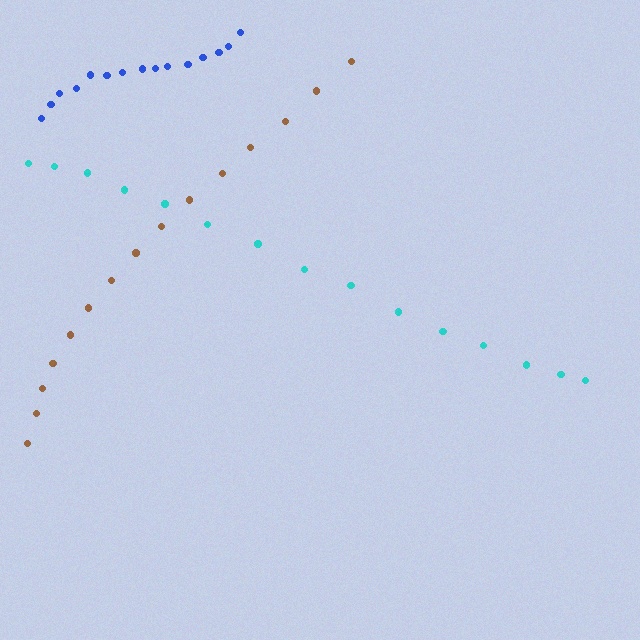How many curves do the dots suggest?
There are 3 distinct paths.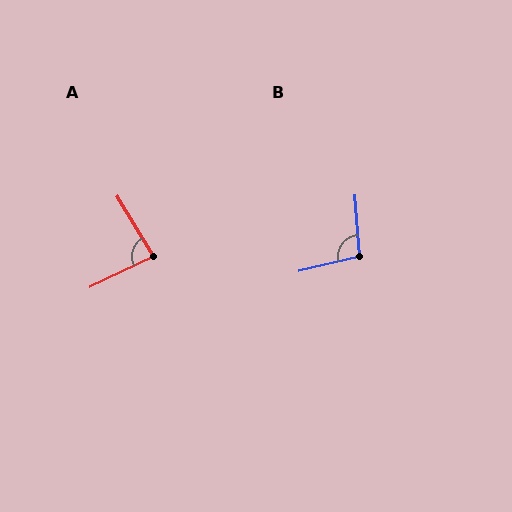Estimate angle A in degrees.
Approximately 85 degrees.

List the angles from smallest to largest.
A (85°), B (100°).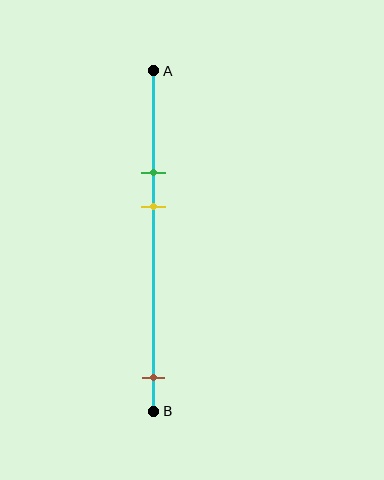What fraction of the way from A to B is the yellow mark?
The yellow mark is approximately 40% (0.4) of the way from A to B.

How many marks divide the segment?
There are 3 marks dividing the segment.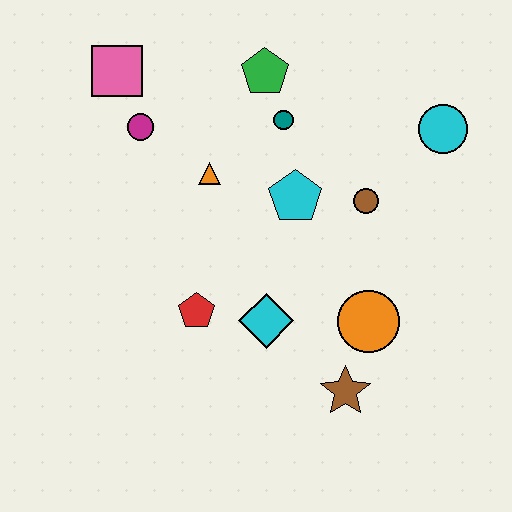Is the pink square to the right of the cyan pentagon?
No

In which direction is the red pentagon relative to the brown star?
The red pentagon is to the left of the brown star.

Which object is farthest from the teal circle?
The brown star is farthest from the teal circle.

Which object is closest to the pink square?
The magenta circle is closest to the pink square.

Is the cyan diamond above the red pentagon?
No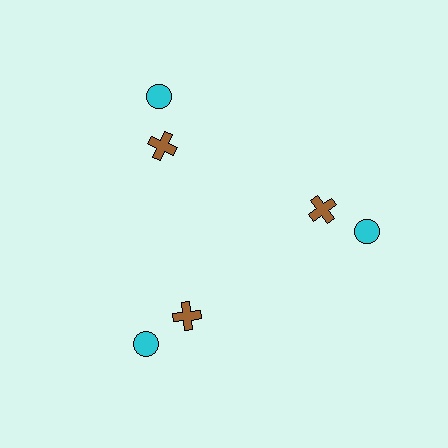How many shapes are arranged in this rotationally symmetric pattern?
There are 6 shapes, arranged in 3 groups of 2.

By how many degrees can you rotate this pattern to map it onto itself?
The pattern maps onto itself every 120 degrees of rotation.